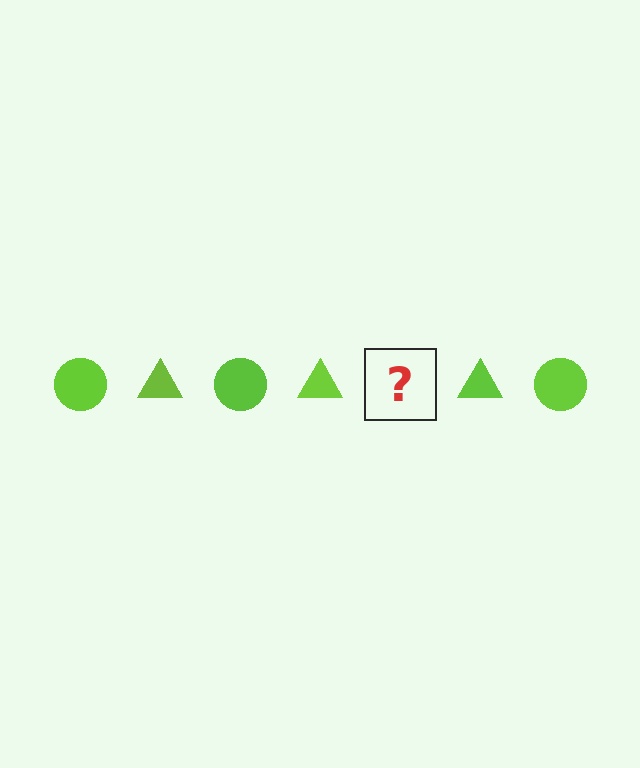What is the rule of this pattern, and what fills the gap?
The rule is that the pattern cycles through circle, triangle shapes in lime. The gap should be filled with a lime circle.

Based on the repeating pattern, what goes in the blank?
The blank should be a lime circle.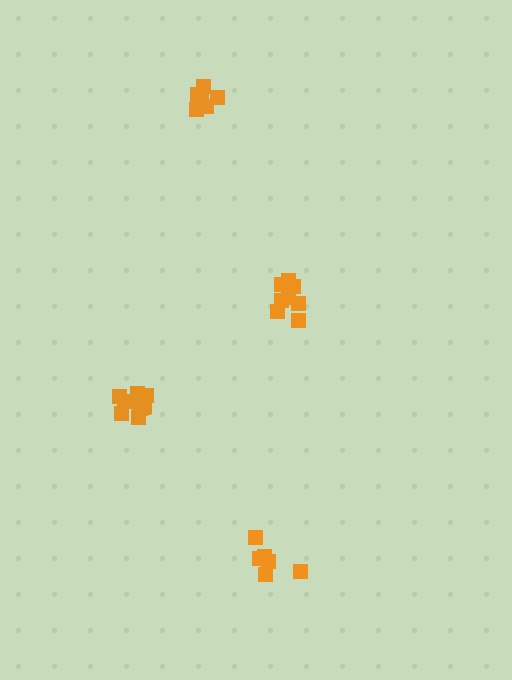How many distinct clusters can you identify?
There are 4 distinct clusters.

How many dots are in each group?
Group 1: 8 dots, Group 2: 6 dots, Group 3: 11 dots, Group 4: 7 dots (32 total).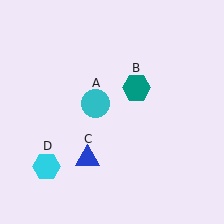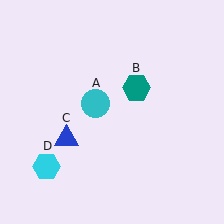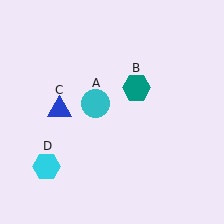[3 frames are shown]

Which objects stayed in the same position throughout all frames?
Cyan circle (object A) and teal hexagon (object B) and cyan hexagon (object D) remained stationary.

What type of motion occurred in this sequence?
The blue triangle (object C) rotated clockwise around the center of the scene.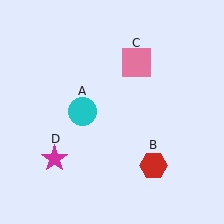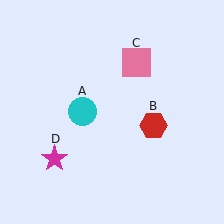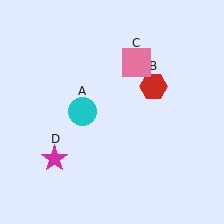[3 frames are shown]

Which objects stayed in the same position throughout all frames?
Cyan circle (object A) and pink square (object C) and magenta star (object D) remained stationary.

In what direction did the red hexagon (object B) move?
The red hexagon (object B) moved up.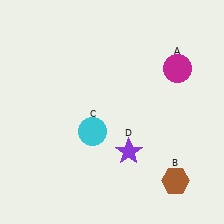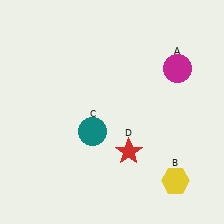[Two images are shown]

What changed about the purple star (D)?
In Image 1, D is purple. In Image 2, it changed to red.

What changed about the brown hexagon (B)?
In Image 1, B is brown. In Image 2, it changed to yellow.